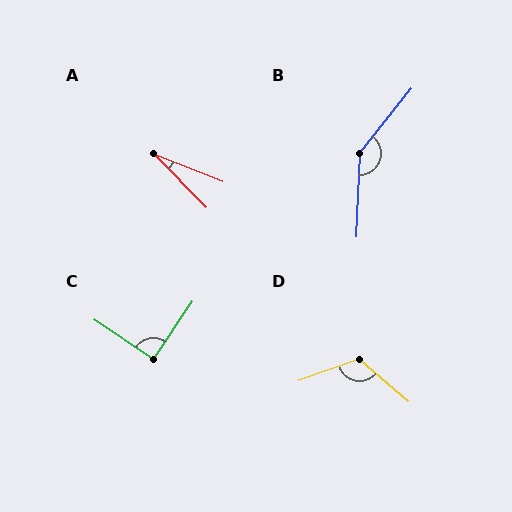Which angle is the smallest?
A, at approximately 25 degrees.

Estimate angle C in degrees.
Approximately 90 degrees.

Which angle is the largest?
B, at approximately 144 degrees.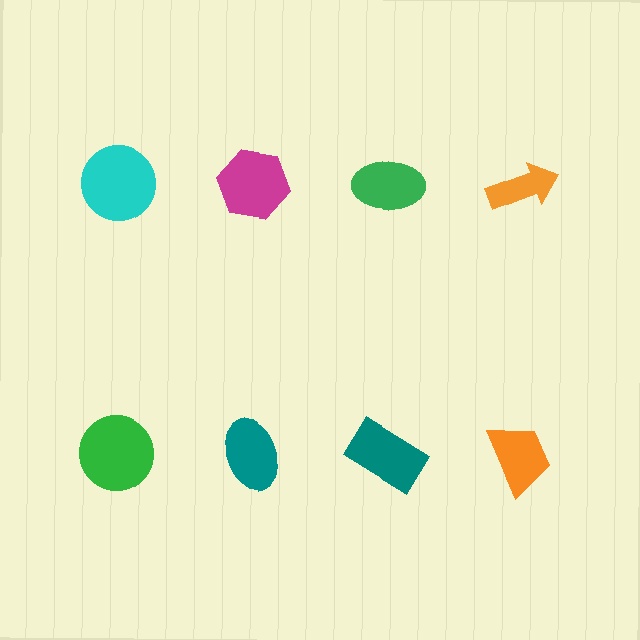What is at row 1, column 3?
A green ellipse.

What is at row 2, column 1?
A green circle.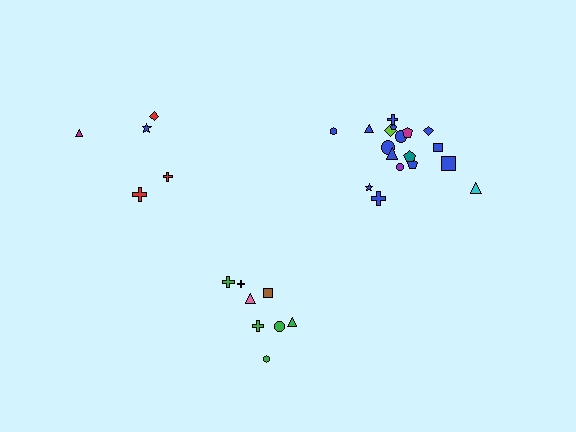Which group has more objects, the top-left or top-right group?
The top-right group.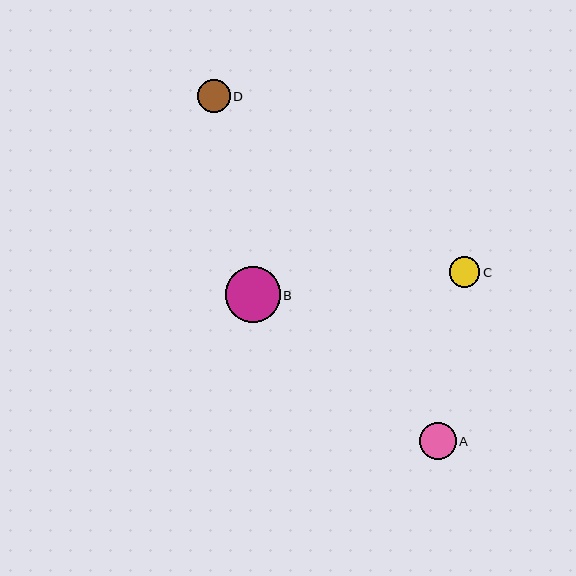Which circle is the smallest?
Circle C is the smallest with a size of approximately 31 pixels.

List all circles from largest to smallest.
From largest to smallest: B, A, D, C.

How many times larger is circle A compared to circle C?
Circle A is approximately 1.2 times the size of circle C.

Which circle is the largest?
Circle B is the largest with a size of approximately 55 pixels.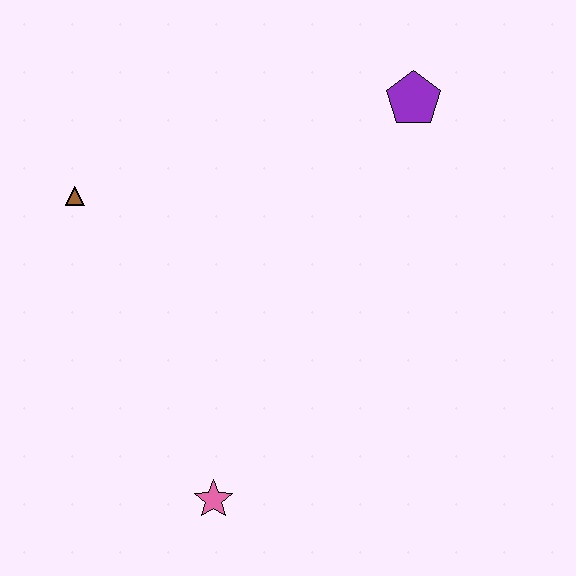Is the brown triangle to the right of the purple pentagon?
No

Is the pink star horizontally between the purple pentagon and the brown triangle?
Yes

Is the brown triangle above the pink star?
Yes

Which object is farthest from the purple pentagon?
The pink star is farthest from the purple pentagon.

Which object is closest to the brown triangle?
The pink star is closest to the brown triangle.